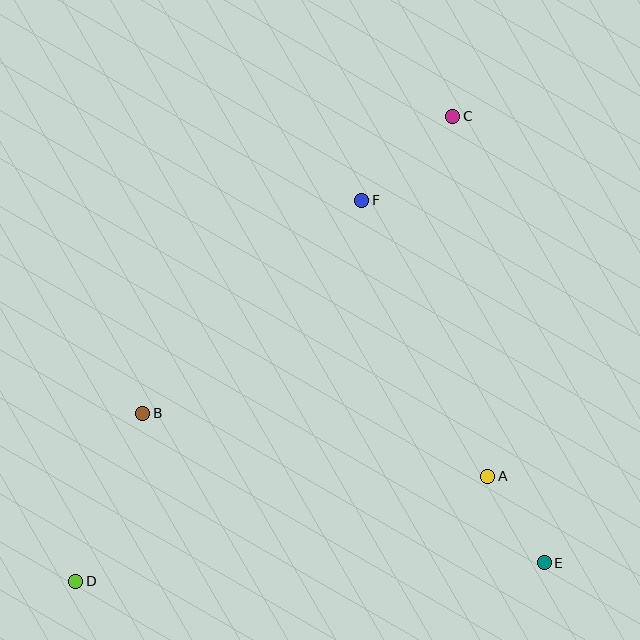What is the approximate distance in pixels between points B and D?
The distance between B and D is approximately 181 pixels.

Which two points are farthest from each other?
Points C and D are farthest from each other.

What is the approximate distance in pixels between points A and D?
The distance between A and D is approximately 425 pixels.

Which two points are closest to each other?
Points A and E are closest to each other.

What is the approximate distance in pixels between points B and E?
The distance between B and E is approximately 428 pixels.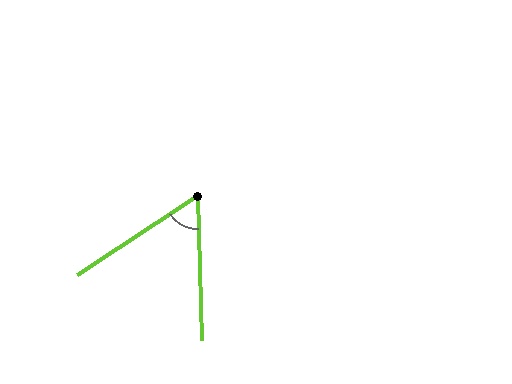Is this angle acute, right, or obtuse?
It is acute.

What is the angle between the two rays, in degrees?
Approximately 58 degrees.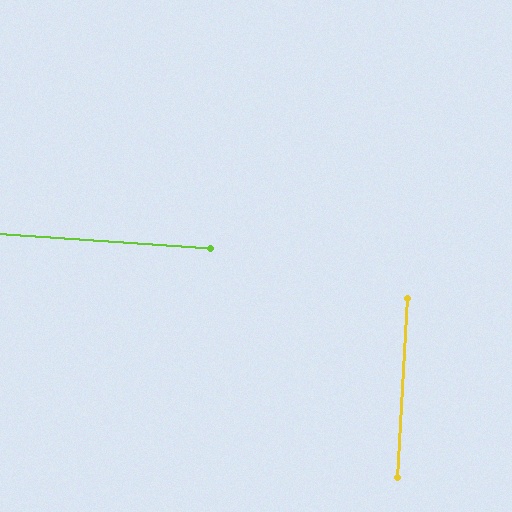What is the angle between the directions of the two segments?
Approximately 89 degrees.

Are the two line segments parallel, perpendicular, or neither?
Perpendicular — they meet at approximately 89°.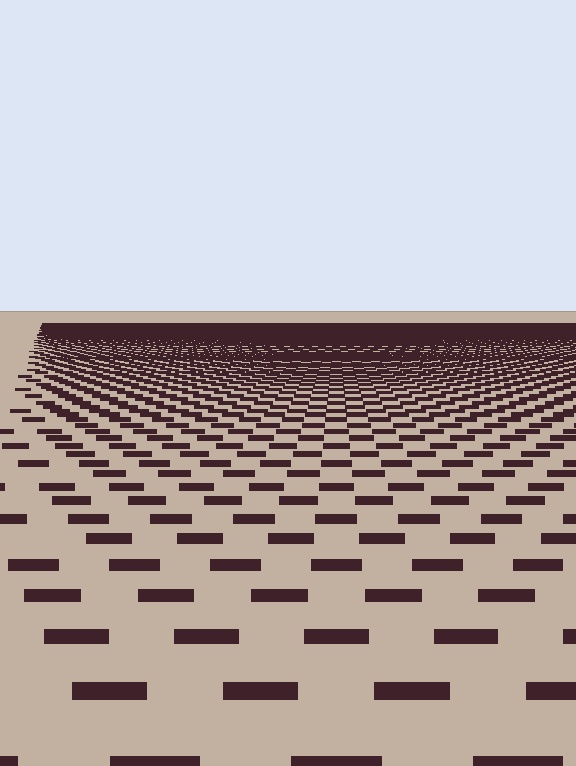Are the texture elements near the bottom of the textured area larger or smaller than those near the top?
Larger. Near the bottom, elements are closer to the viewer and appear at a bigger on-screen size.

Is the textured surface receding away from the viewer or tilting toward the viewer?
The surface is receding away from the viewer. Texture elements get smaller and denser toward the top.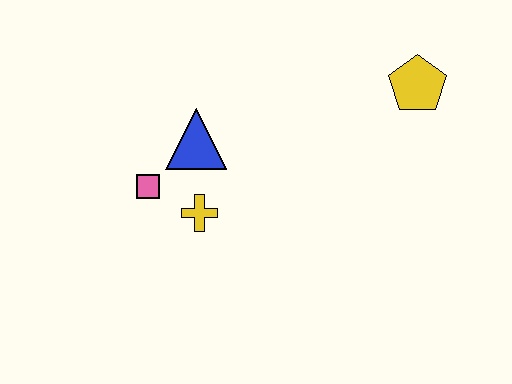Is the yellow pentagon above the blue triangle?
Yes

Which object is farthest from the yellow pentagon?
The pink square is farthest from the yellow pentagon.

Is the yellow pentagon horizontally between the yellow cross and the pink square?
No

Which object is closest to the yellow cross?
The pink square is closest to the yellow cross.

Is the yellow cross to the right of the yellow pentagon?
No